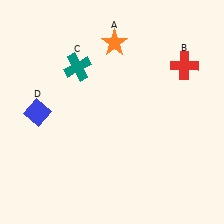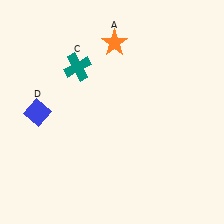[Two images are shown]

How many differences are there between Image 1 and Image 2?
There is 1 difference between the two images.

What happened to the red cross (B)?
The red cross (B) was removed in Image 2. It was in the top-right area of Image 1.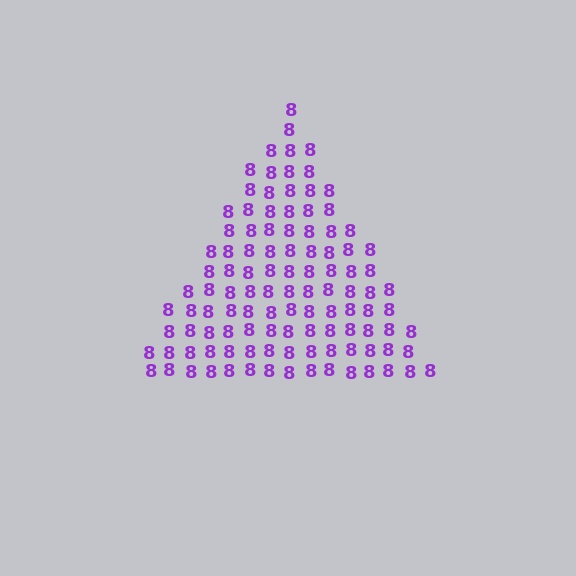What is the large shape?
The large shape is a triangle.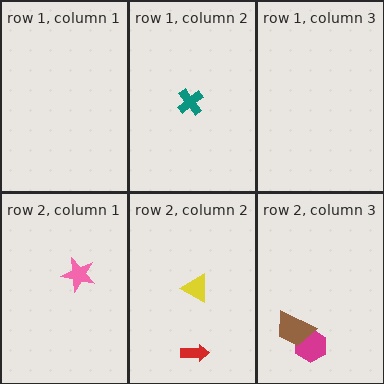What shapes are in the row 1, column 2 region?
The teal cross.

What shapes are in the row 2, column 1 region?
The pink star.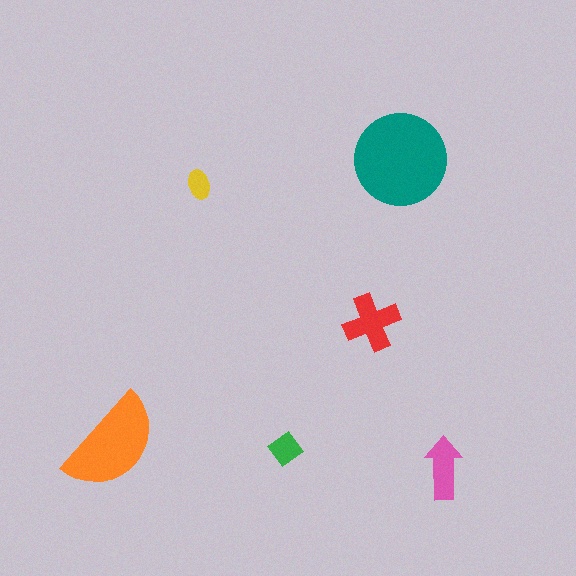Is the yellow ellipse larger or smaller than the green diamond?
Smaller.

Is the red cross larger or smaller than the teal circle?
Smaller.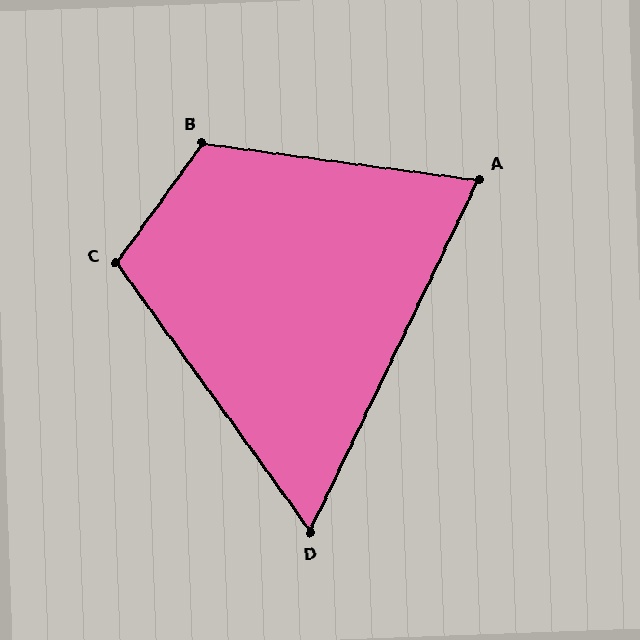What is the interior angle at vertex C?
Approximately 108 degrees (obtuse).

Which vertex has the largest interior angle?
B, at approximately 118 degrees.